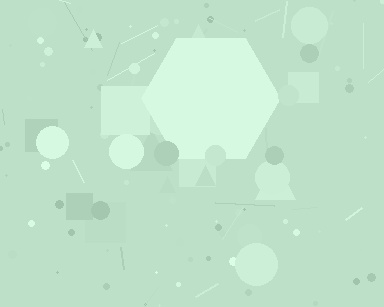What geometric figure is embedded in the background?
A hexagon is embedded in the background.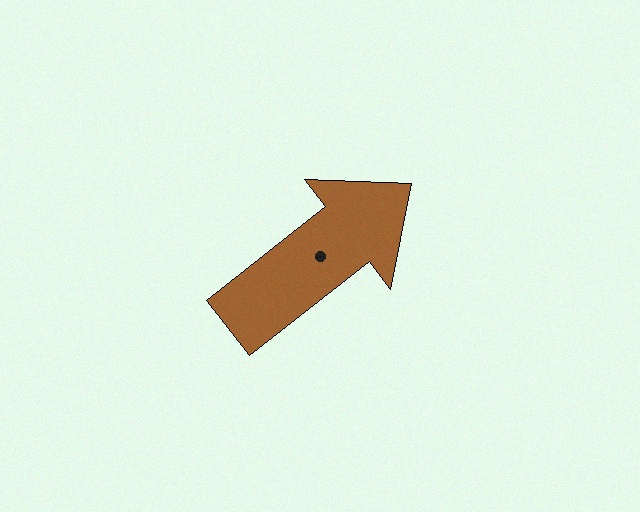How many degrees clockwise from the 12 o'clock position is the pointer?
Approximately 52 degrees.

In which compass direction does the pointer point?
Northeast.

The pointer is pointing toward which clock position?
Roughly 2 o'clock.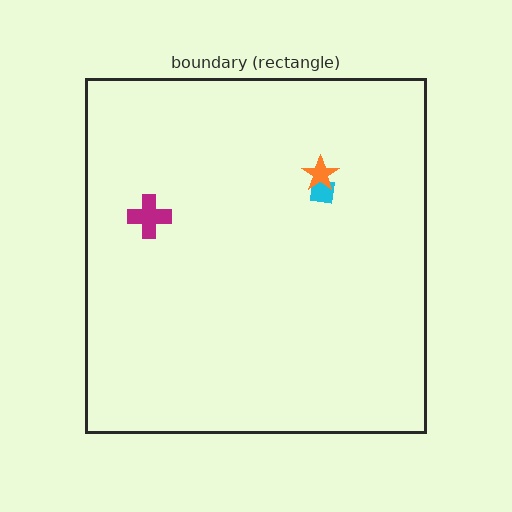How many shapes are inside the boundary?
3 inside, 0 outside.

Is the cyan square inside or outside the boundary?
Inside.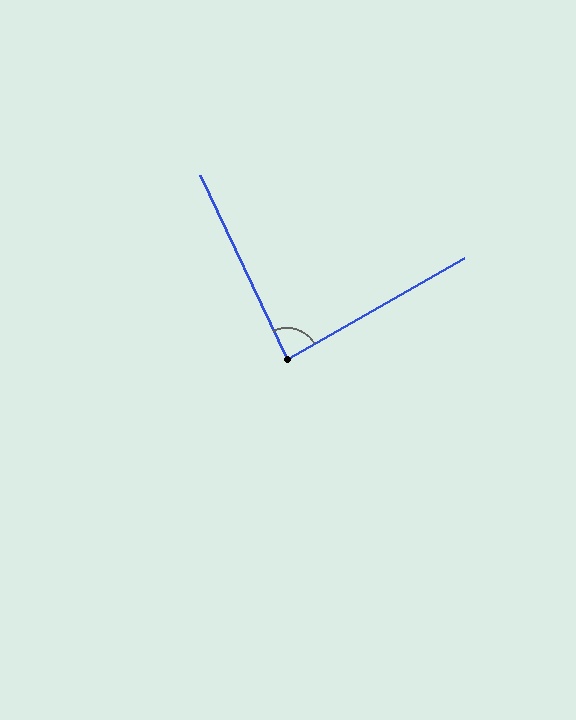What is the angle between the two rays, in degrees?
Approximately 86 degrees.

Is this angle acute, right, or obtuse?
It is approximately a right angle.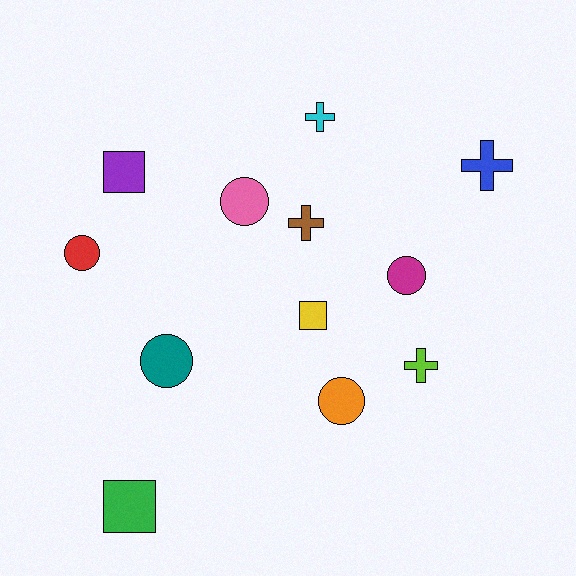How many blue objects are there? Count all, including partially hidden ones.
There is 1 blue object.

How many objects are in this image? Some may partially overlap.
There are 12 objects.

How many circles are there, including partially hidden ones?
There are 5 circles.